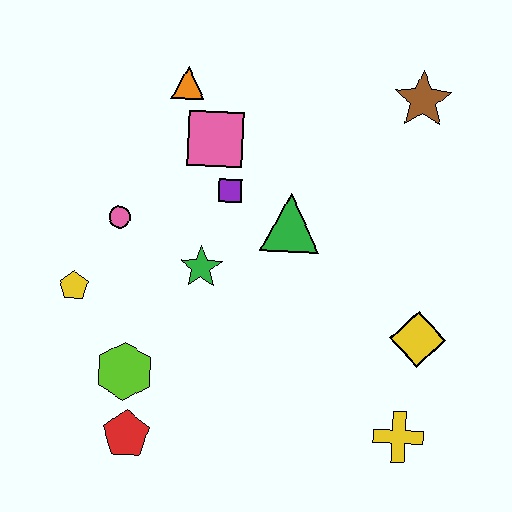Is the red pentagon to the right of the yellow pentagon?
Yes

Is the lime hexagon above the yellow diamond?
No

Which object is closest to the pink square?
The purple square is closest to the pink square.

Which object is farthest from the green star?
The brown star is farthest from the green star.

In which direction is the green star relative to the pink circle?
The green star is to the right of the pink circle.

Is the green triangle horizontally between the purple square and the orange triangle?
No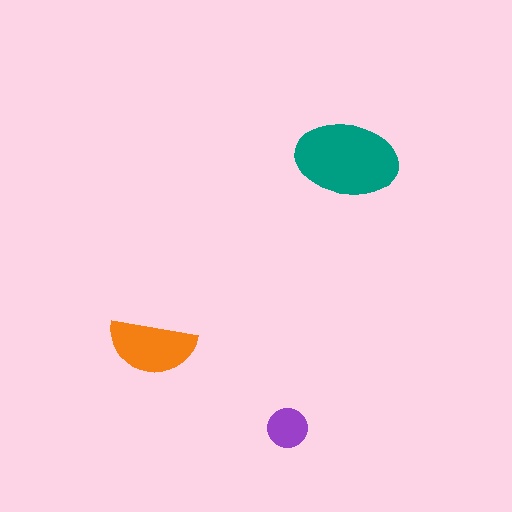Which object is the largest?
The teal ellipse.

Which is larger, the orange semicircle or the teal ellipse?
The teal ellipse.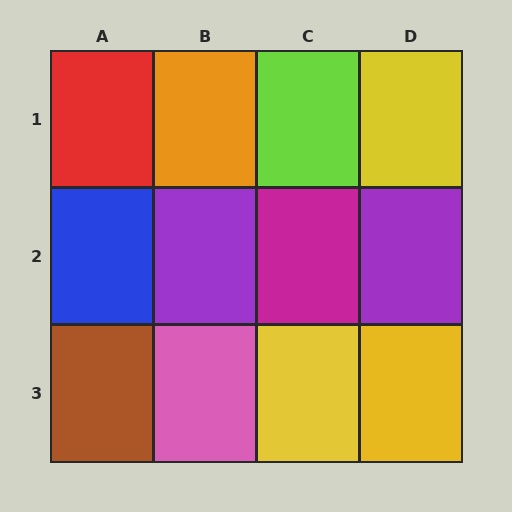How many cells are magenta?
1 cell is magenta.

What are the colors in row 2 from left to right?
Blue, purple, magenta, purple.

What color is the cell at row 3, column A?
Brown.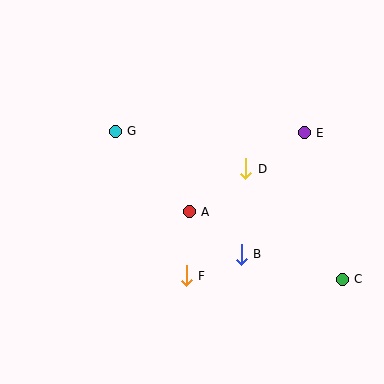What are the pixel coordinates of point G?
Point G is at (115, 131).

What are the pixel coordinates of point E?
Point E is at (304, 133).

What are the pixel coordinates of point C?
Point C is at (342, 279).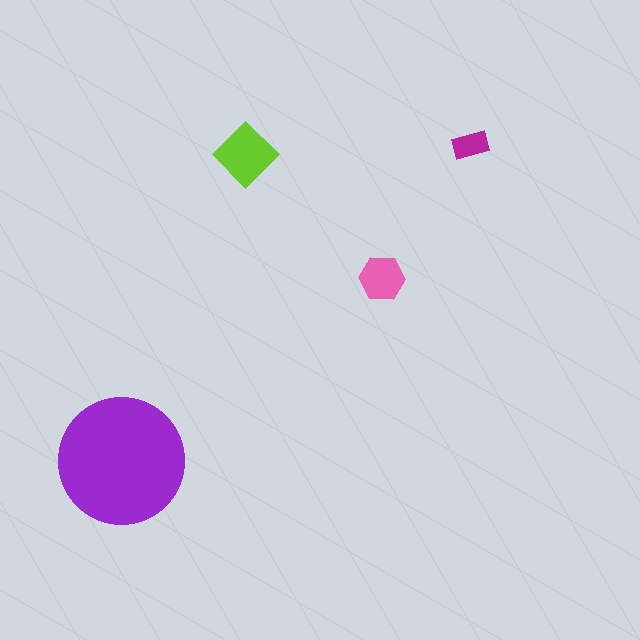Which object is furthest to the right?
The magenta rectangle is rightmost.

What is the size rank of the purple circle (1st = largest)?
1st.